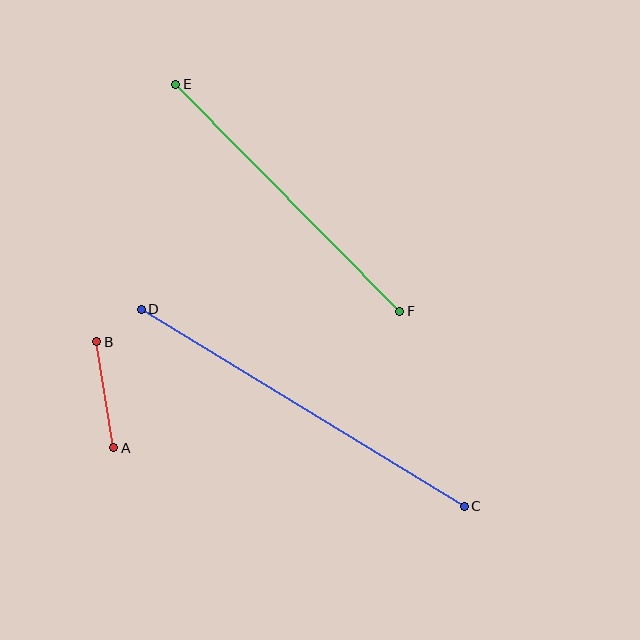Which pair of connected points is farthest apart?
Points C and D are farthest apart.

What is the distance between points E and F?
The distance is approximately 319 pixels.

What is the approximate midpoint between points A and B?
The midpoint is at approximately (105, 395) pixels.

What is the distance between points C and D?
The distance is approximately 378 pixels.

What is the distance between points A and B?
The distance is approximately 107 pixels.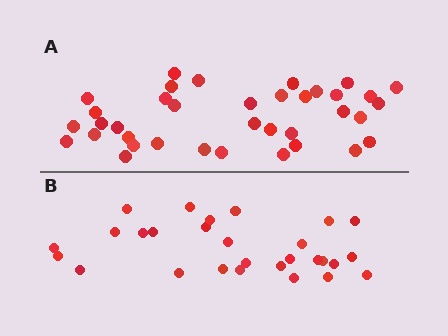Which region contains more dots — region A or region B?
Region A (the top region) has more dots.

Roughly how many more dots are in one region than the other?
Region A has roughly 8 or so more dots than region B.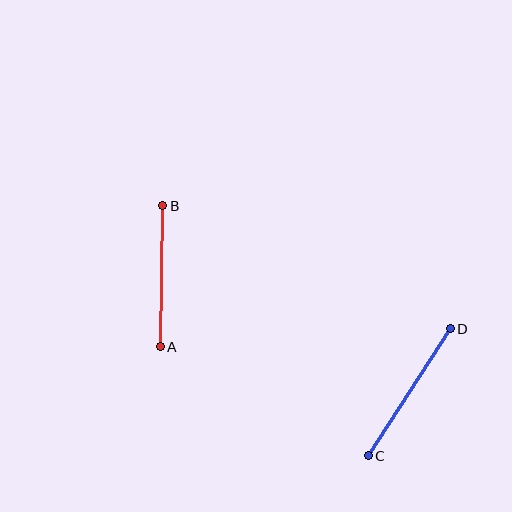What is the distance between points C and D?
The distance is approximately 151 pixels.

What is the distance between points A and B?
The distance is approximately 141 pixels.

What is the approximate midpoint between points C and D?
The midpoint is at approximately (409, 392) pixels.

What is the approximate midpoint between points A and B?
The midpoint is at approximately (162, 276) pixels.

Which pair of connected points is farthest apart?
Points C and D are farthest apart.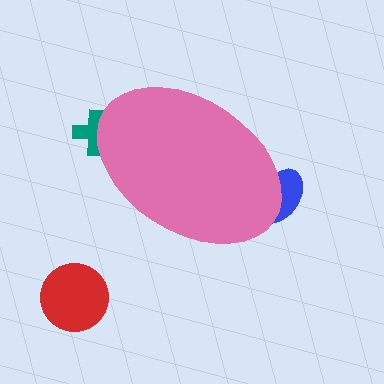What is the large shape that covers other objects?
A pink ellipse.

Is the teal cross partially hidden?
Yes, the teal cross is partially hidden behind the pink ellipse.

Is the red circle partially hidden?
No, the red circle is fully visible.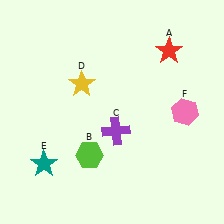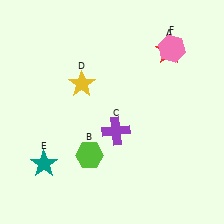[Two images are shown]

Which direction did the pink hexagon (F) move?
The pink hexagon (F) moved up.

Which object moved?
The pink hexagon (F) moved up.